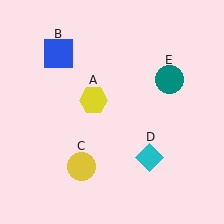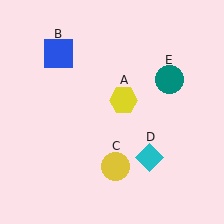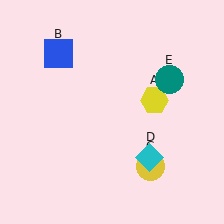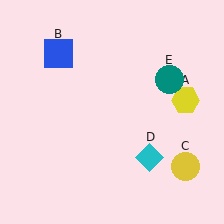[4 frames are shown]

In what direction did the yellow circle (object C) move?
The yellow circle (object C) moved right.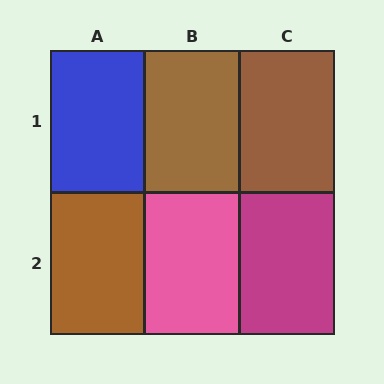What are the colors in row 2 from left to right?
Brown, pink, magenta.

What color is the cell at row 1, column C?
Brown.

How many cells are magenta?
1 cell is magenta.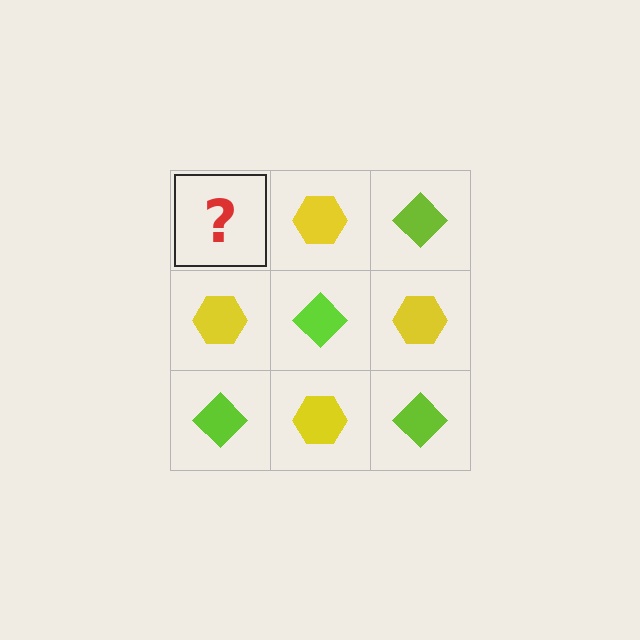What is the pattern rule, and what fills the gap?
The rule is that it alternates lime diamond and yellow hexagon in a checkerboard pattern. The gap should be filled with a lime diamond.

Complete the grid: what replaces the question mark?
The question mark should be replaced with a lime diamond.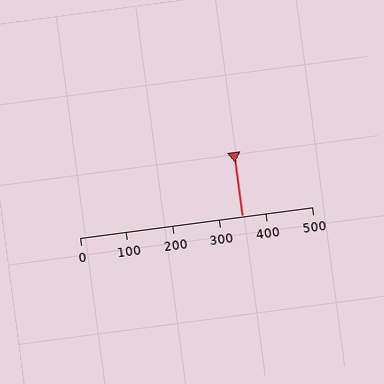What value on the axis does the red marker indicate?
The marker indicates approximately 350.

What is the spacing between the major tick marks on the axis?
The major ticks are spaced 100 apart.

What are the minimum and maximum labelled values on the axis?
The axis runs from 0 to 500.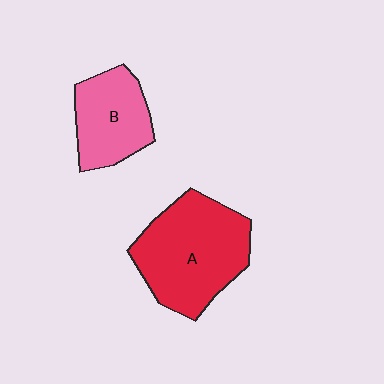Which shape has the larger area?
Shape A (red).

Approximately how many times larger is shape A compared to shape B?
Approximately 1.6 times.